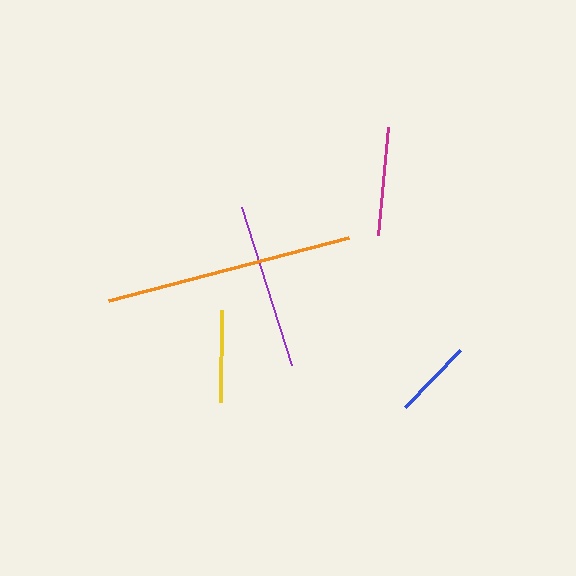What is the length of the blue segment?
The blue segment is approximately 80 pixels long.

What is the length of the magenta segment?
The magenta segment is approximately 108 pixels long.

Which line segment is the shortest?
The blue line is the shortest at approximately 80 pixels.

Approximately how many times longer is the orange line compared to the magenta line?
The orange line is approximately 2.3 times the length of the magenta line.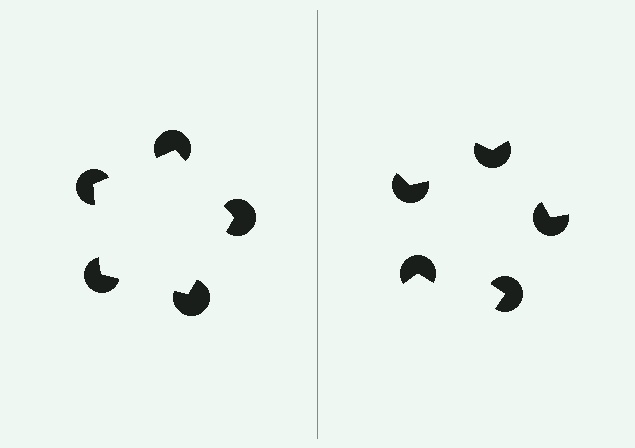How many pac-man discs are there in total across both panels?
10 — 5 on each side.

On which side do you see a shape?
An illusory pentagon appears on the left side. On the right side the wedge cuts are rotated, so no coherent shape forms.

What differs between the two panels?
The pac-man discs are positioned identically on both sides; only the wedge orientations differ. On the left they align to a pentagon; on the right they are misaligned.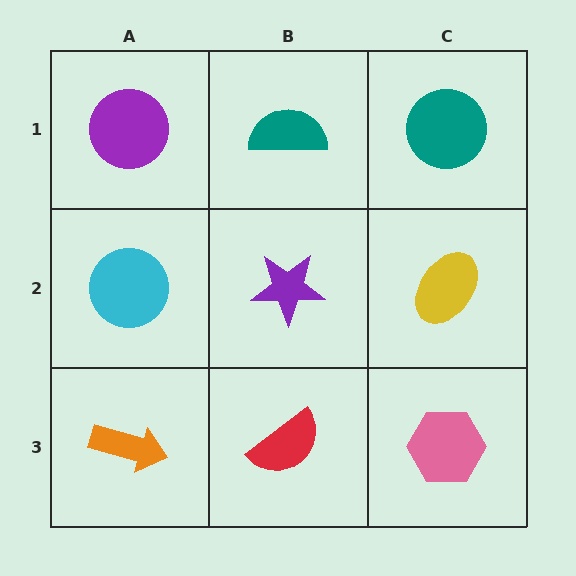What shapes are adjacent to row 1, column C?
A yellow ellipse (row 2, column C), a teal semicircle (row 1, column B).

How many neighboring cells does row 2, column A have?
3.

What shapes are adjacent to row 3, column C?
A yellow ellipse (row 2, column C), a red semicircle (row 3, column B).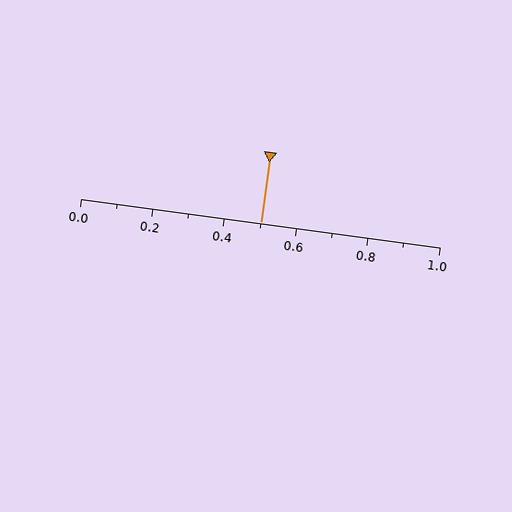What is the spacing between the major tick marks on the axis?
The major ticks are spaced 0.2 apart.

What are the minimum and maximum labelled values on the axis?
The axis runs from 0.0 to 1.0.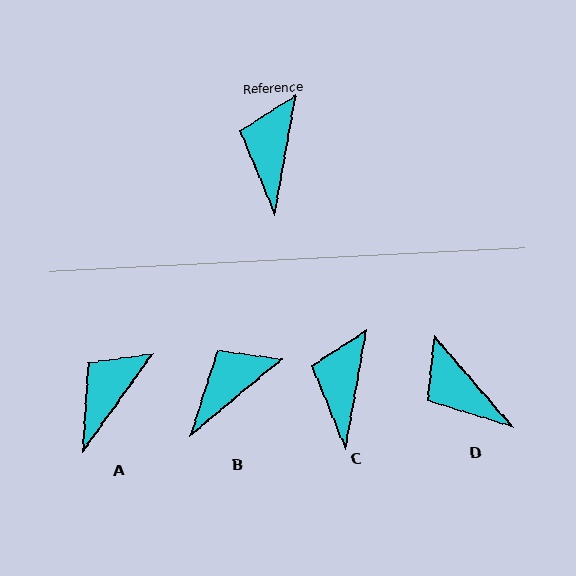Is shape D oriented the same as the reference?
No, it is off by about 51 degrees.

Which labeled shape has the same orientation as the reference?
C.